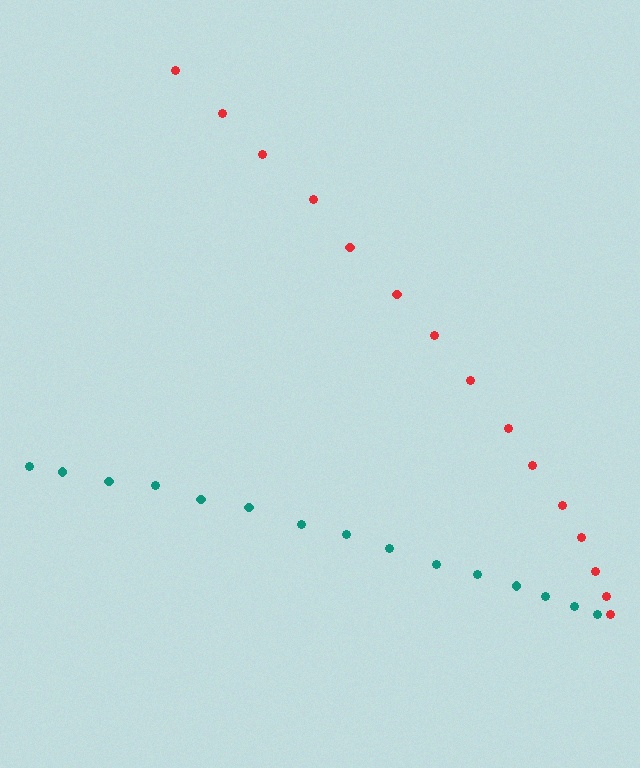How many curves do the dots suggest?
There are 2 distinct paths.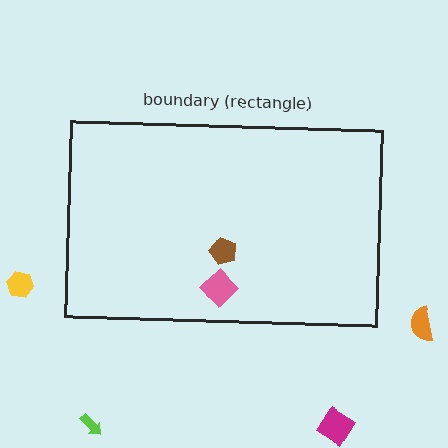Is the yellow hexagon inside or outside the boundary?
Outside.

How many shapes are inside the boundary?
2 inside, 4 outside.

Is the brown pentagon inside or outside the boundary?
Inside.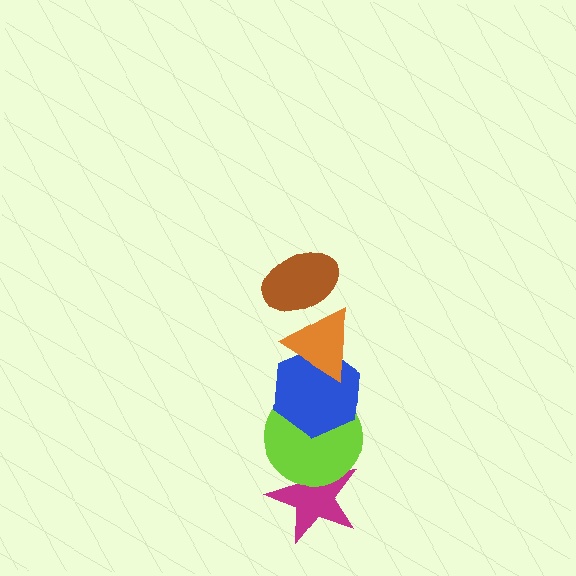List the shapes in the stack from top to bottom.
From top to bottom: the brown ellipse, the orange triangle, the blue hexagon, the lime circle, the magenta star.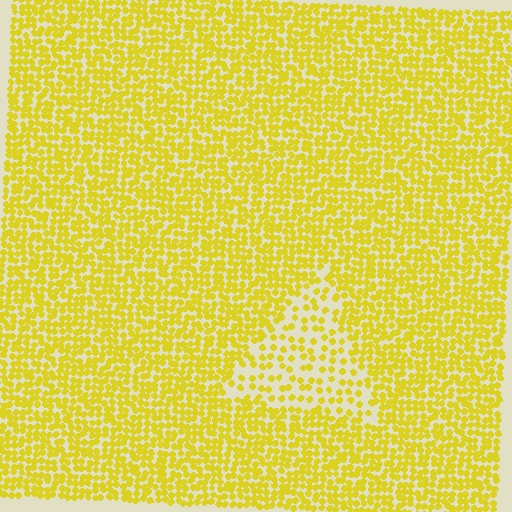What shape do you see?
I see a triangle.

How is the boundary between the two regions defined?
The boundary is defined by a change in element density (approximately 2.1x ratio). All elements are the same color, size, and shape.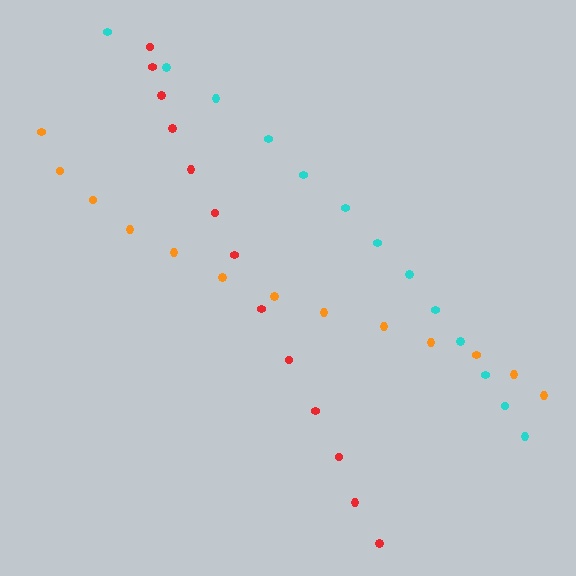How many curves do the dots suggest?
There are 3 distinct paths.